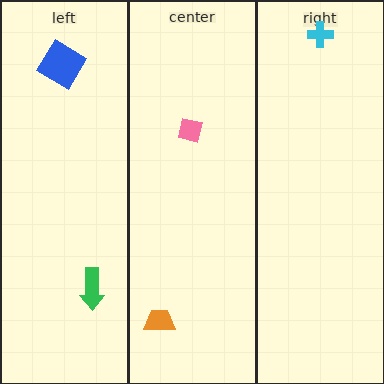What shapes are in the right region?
The cyan cross.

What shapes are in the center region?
The orange trapezoid, the pink square.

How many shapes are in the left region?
2.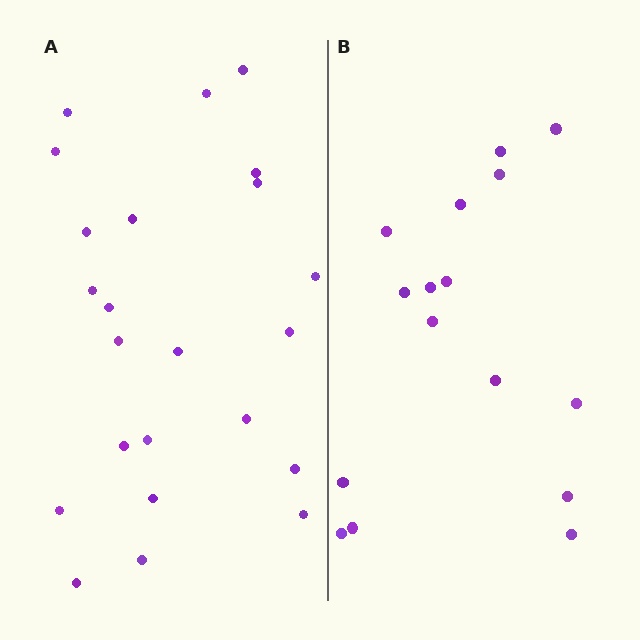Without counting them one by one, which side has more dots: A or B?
Region A (the left region) has more dots.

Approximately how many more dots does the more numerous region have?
Region A has roughly 8 or so more dots than region B.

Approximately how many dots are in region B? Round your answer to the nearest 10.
About 20 dots. (The exact count is 16, which rounds to 20.)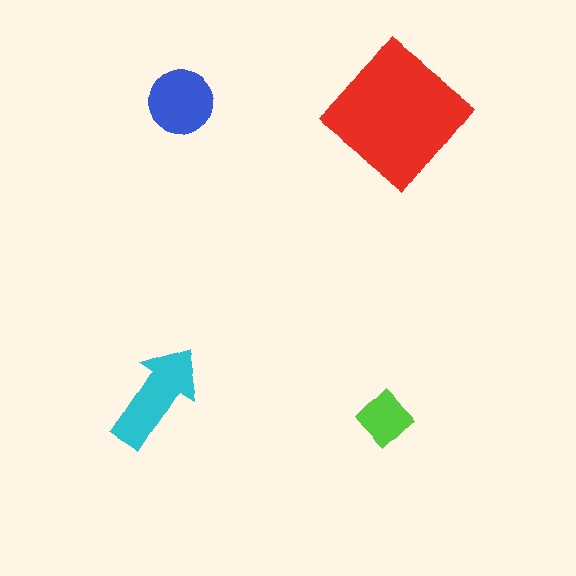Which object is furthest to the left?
The cyan arrow is leftmost.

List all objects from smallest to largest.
The lime diamond, the blue circle, the cyan arrow, the red diamond.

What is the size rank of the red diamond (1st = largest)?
1st.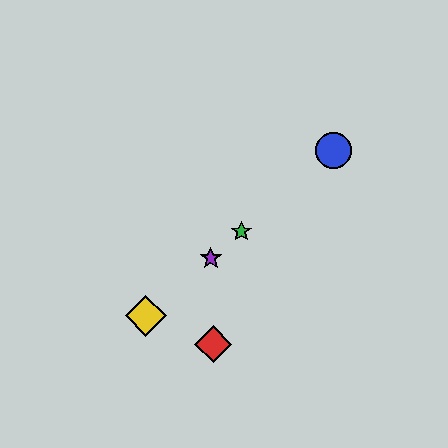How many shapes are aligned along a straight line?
4 shapes (the blue circle, the green star, the yellow diamond, the purple star) are aligned along a straight line.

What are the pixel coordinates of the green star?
The green star is at (241, 231).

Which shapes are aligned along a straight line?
The blue circle, the green star, the yellow diamond, the purple star are aligned along a straight line.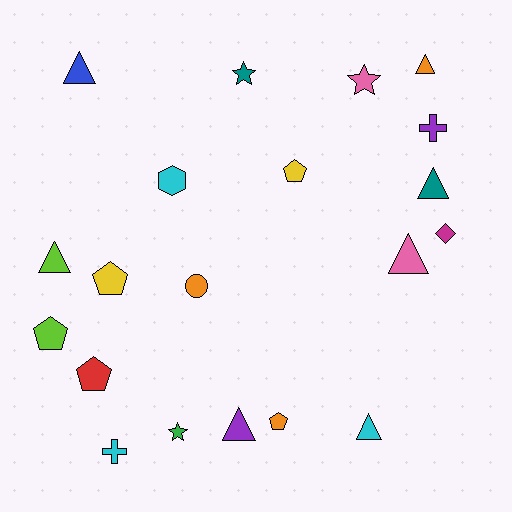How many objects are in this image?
There are 20 objects.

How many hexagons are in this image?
There is 1 hexagon.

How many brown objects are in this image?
There are no brown objects.